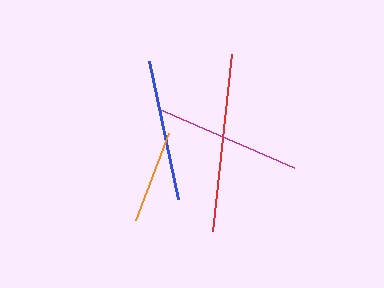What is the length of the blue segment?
The blue segment is approximately 141 pixels long.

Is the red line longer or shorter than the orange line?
The red line is longer than the orange line.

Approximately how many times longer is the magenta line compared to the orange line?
The magenta line is approximately 1.6 times the length of the orange line.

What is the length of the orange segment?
The orange segment is approximately 93 pixels long.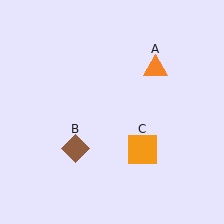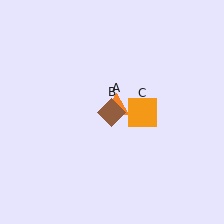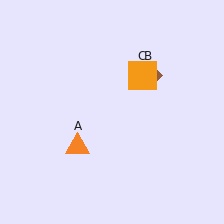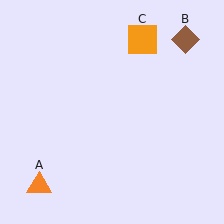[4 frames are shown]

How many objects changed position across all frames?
3 objects changed position: orange triangle (object A), brown diamond (object B), orange square (object C).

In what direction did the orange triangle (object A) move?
The orange triangle (object A) moved down and to the left.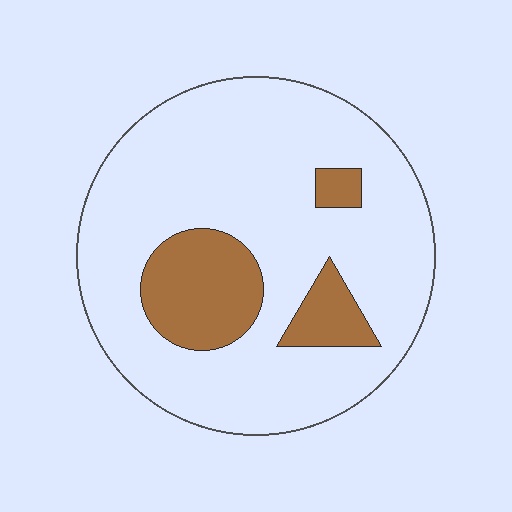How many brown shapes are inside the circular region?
3.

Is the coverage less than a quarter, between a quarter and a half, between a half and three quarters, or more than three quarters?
Less than a quarter.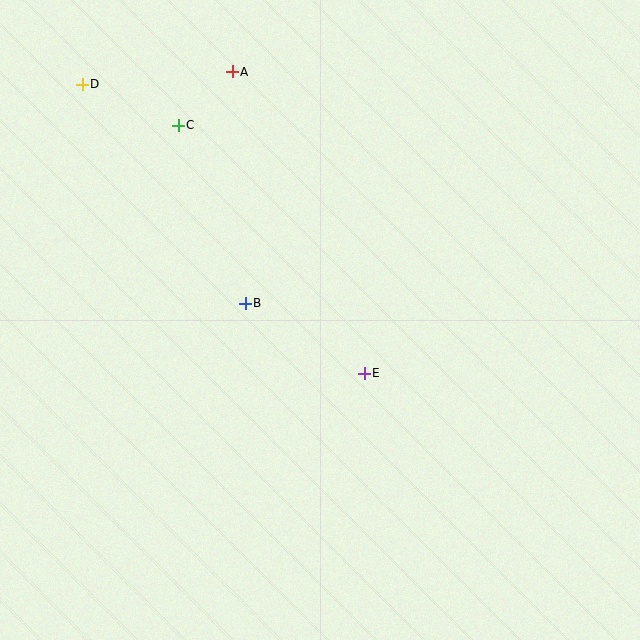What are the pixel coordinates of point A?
Point A is at (232, 72).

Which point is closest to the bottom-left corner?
Point B is closest to the bottom-left corner.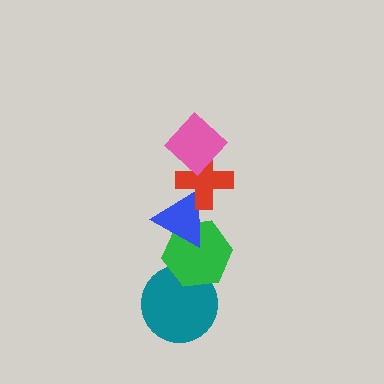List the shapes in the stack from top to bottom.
From top to bottom: the pink diamond, the red cross, the blue triangle, the green hexagon, the teal circle.